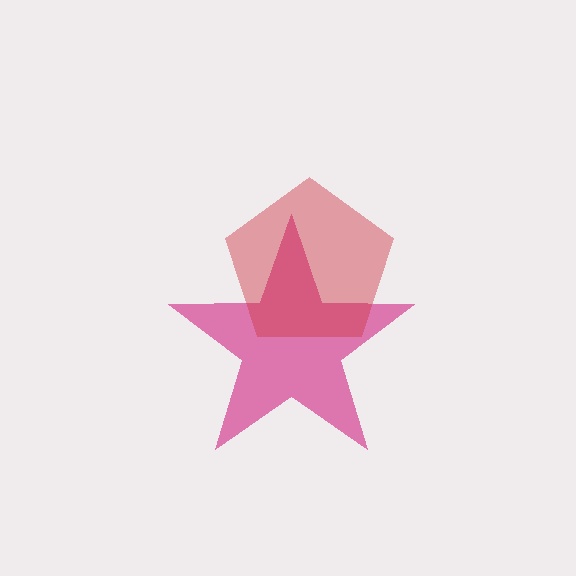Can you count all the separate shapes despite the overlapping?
Yes, there are 2 separate shapes.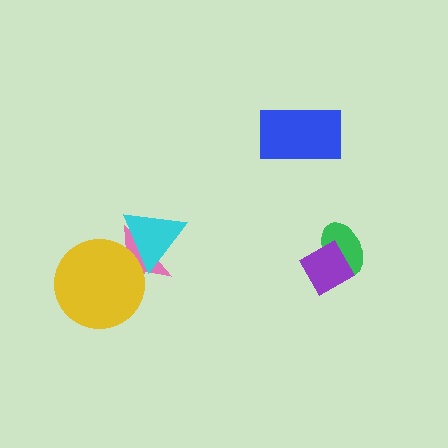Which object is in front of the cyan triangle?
The yellow circle is in front of the cyan triangle.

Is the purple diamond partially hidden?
No, no other shape covers it.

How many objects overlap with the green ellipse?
1 object overlaps with the green ellipse.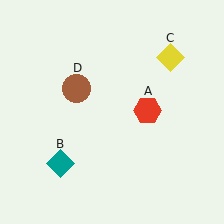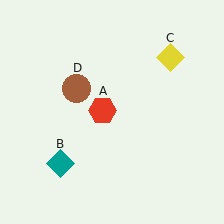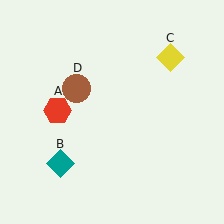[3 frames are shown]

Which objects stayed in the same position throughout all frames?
Teal diamond (object B) and yellow diamond (object C) and brown circle (object D) remained stationary.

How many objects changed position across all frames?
1 object changed position: red hexagon (object A).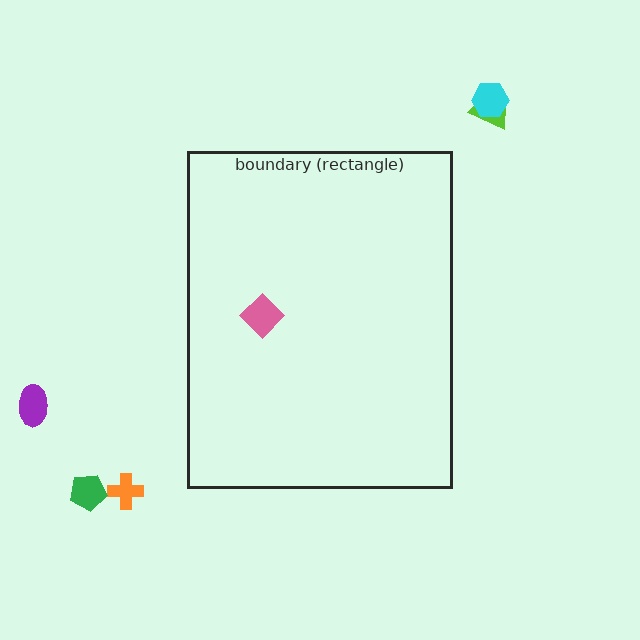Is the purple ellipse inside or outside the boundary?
Outside.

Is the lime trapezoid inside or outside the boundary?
Outside.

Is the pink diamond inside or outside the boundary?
Inside.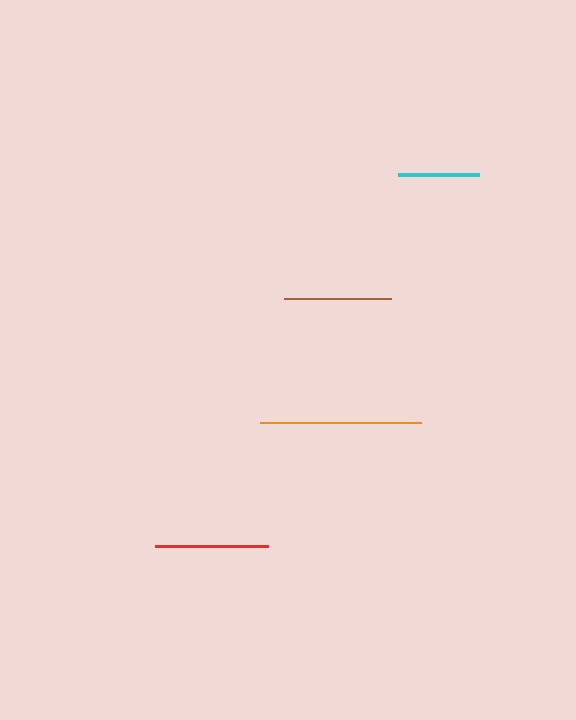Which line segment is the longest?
The orange line is the longest at approximately 161 pixels.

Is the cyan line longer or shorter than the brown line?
The brown line is longer than the cyan line.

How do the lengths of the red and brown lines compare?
The red and brown lines are approximately the same length.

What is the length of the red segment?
The red segment is approximately 112 pixels long.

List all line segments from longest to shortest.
From longest to shortest: orange, red, brown, cyan.